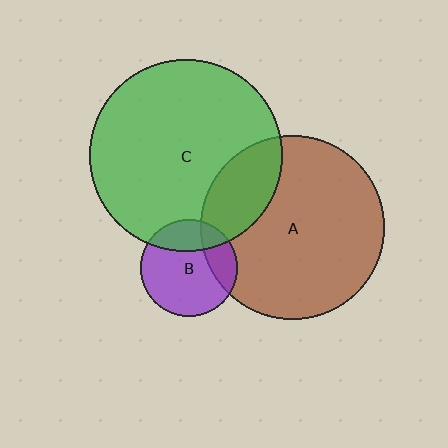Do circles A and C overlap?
Yes.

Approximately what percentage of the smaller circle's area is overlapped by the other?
Approximately 20%.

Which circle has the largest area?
Circle C (green).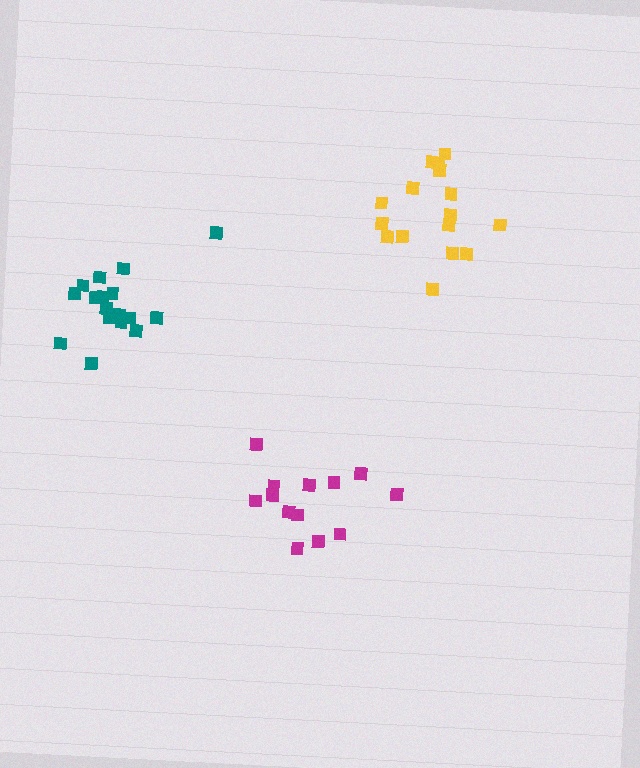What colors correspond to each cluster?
The clusters are colored: magenta, teal, yellow.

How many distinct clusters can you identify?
There are 3 distinct clusters.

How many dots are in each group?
Group 1: 13 dots, Group 2: 17 dots, Group 3: 16 dots (46 total).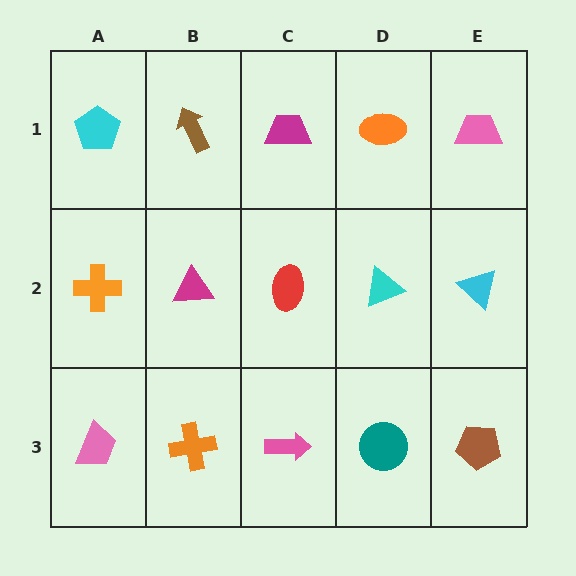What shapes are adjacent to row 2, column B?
A brown arrow (row 1, column B), an orange cross (row 3, column B), an orange cross (row 2, column A), a red ellipse (row 2, column C).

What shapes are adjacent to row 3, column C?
A red ellipse (row 2, column C), an orange cross (row 3, column B), a teal circle (row 3, column D).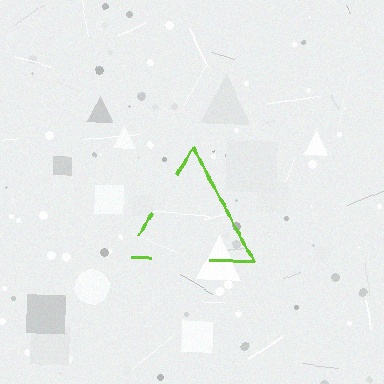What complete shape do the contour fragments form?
The contour fragments form a triangle.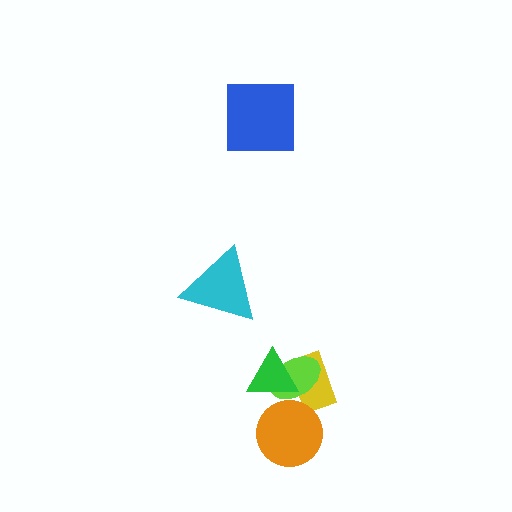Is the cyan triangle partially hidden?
No, no other shape covers it.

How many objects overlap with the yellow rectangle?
2 objects overlap with the yellow rectangle.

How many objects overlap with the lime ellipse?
2 objects overlap with the lime ellipse.